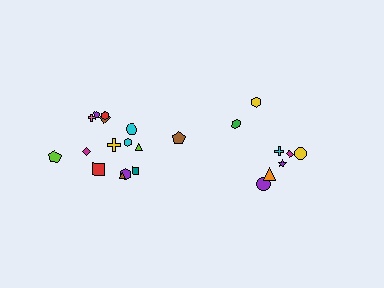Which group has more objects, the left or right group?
The left group.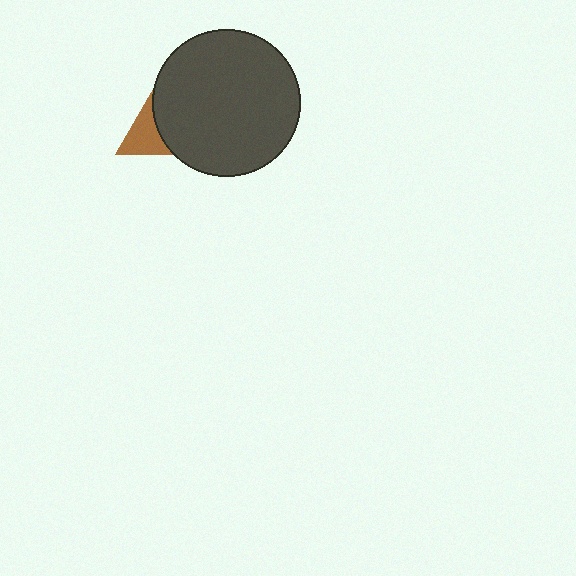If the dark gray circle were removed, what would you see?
You would see the complete brown triangle.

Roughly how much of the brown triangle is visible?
A small part of it is visible (roughly 40%).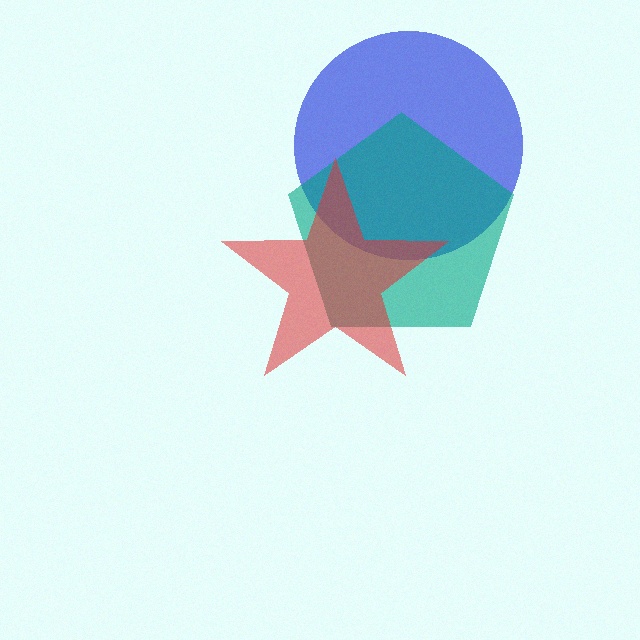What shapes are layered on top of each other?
The layered shapes are: a blue circle, a teal pentagon, a red star.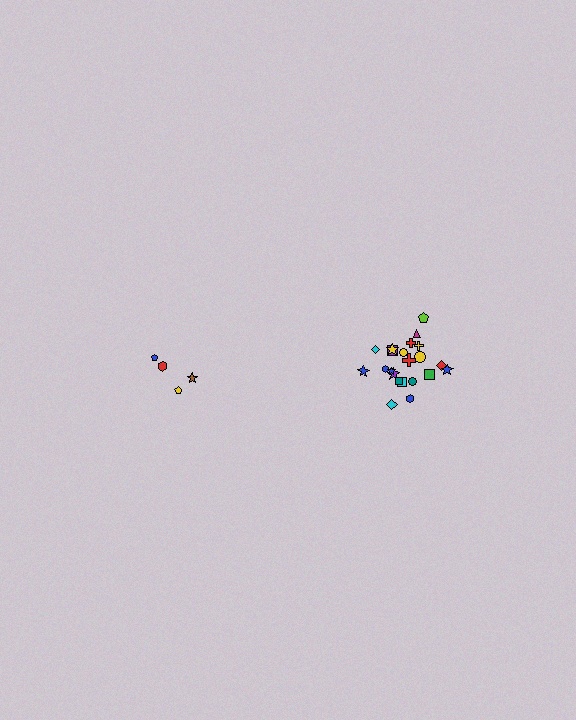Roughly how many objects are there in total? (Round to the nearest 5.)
Roughly 25 objects in total.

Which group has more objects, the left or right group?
The right group.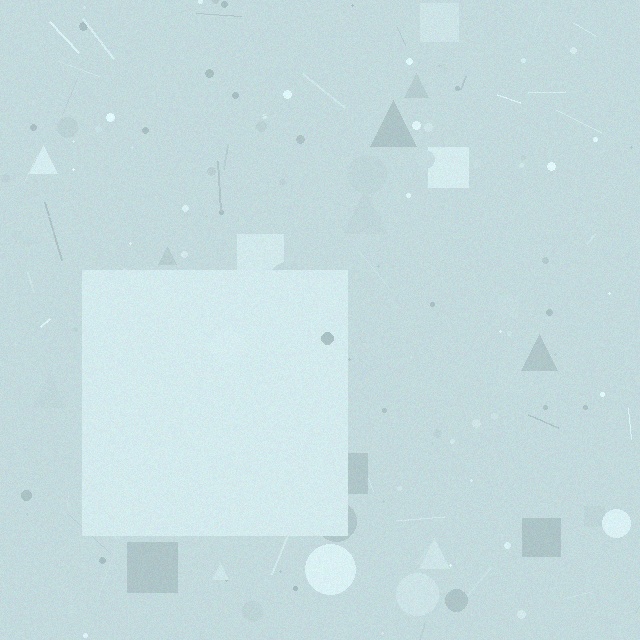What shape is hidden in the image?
A square is hidden in the image.